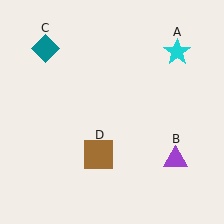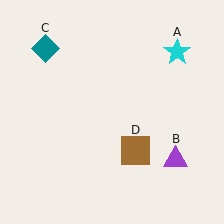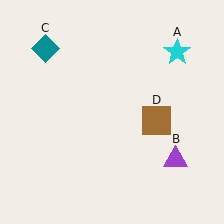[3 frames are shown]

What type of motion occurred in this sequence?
The brown square (object D) rotated counterclockwise around the center of the scene.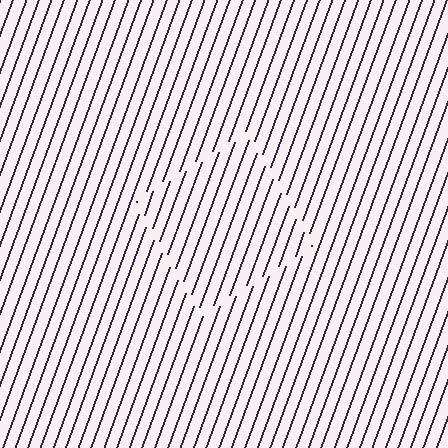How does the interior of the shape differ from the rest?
The interior of the shape contains the same grating, shifted by half a period — the contour is defined by the phase discontinuity where line-ends from the inner and outer gratings abut.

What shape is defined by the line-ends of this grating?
An illusory square. The interior of the shape contains the same grating, shifted by half a period — the contour is defined by the phase discontinuity where line-ends from the inner and outer gratings abut.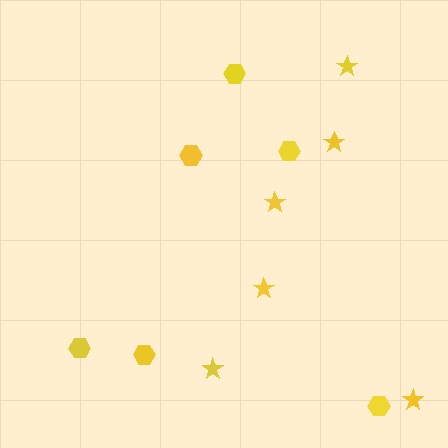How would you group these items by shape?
There are 2 groups: one group of stars (6) and one group of hexagons (6).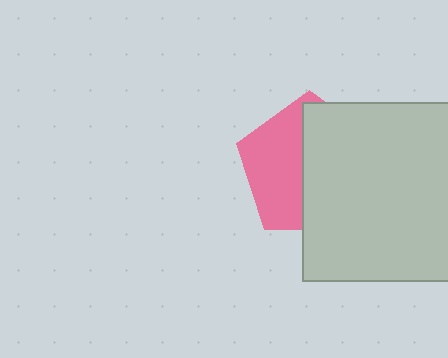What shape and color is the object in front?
The object in front is a light gray square.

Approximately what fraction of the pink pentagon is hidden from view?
Roughly 57% of the pink pentagon is hidden behind the light gray square.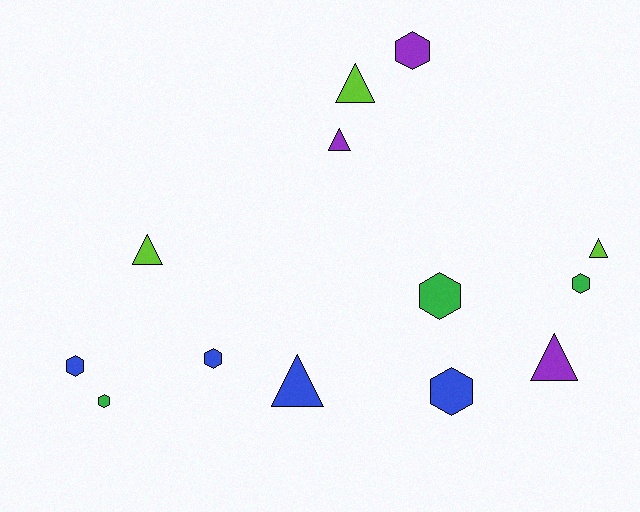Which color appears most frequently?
Blue, with 4 objects.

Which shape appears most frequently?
Hexagon, with 7 objects.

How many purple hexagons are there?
There is 1 purple hexagon.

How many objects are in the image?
There are 13 objects.